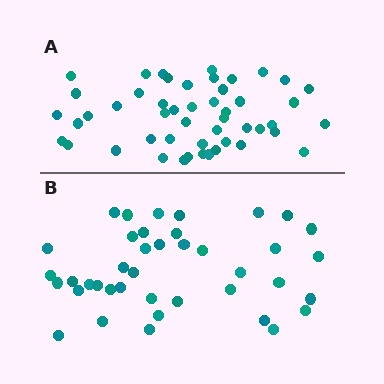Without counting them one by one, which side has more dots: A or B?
Region A (the top region) has more dots.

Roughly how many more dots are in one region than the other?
Region A has roughly 8 or so more dots than region B.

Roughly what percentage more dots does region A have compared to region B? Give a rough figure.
About 20% more.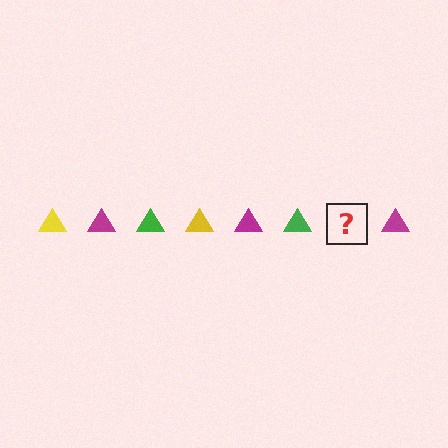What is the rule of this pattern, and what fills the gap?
The rule is that the pattern cycles through yellow, magenta, green triangles. The gap should be filled with a yellow triangle.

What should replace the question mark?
The question mark should be replaced with a yellow triangle.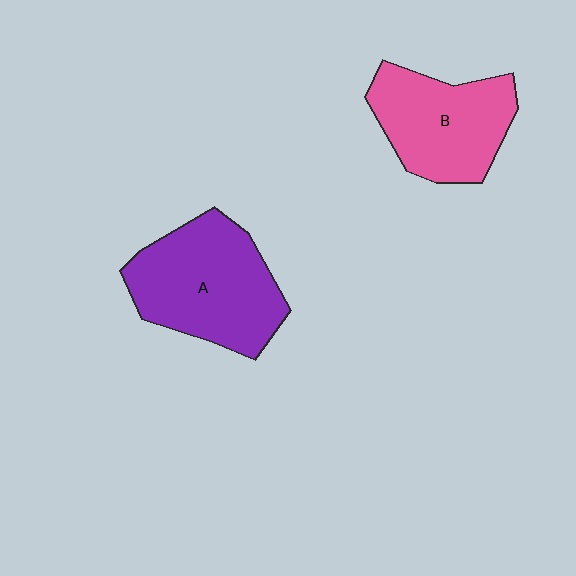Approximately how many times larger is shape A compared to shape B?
Approximately 1.2 times.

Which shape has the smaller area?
Shape B (pink).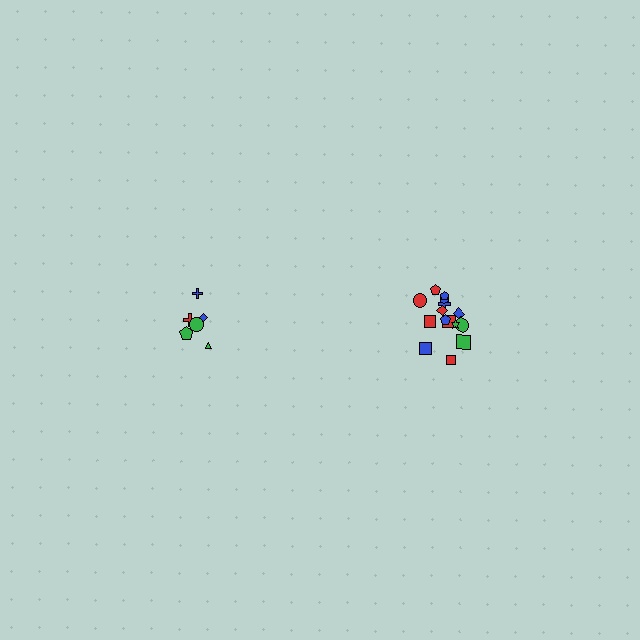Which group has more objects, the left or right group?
The right group.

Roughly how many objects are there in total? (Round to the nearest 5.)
Roughly 20 objects in total.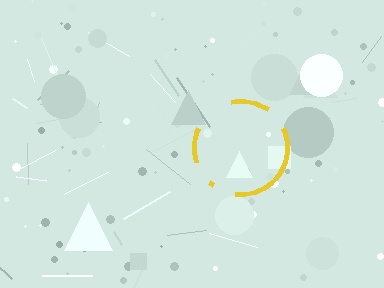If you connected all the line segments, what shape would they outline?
They would outline a circle.